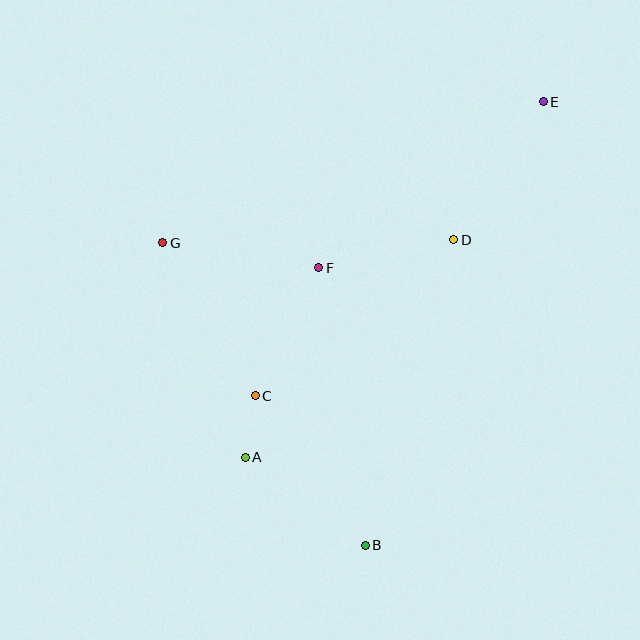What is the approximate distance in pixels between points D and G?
The distance between D and G is approximately 291 pixels.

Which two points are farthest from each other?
Points B and E are farthest from each other.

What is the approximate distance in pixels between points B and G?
The distance between B and G is approximately 364 pixels.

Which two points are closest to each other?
Points A and C are closest to each other.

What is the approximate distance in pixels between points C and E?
The distance between C and E is approximately 412 pixels.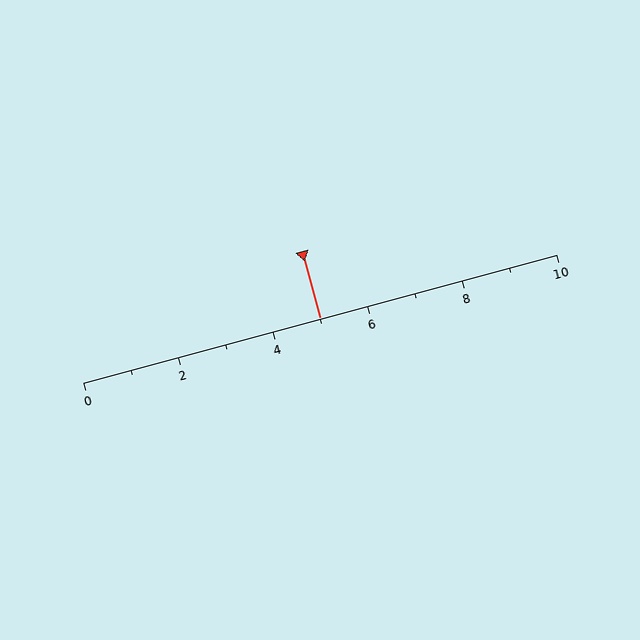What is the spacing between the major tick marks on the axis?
The major ticks are spaced 2 apart.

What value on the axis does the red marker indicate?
The marker indicates approximately 5.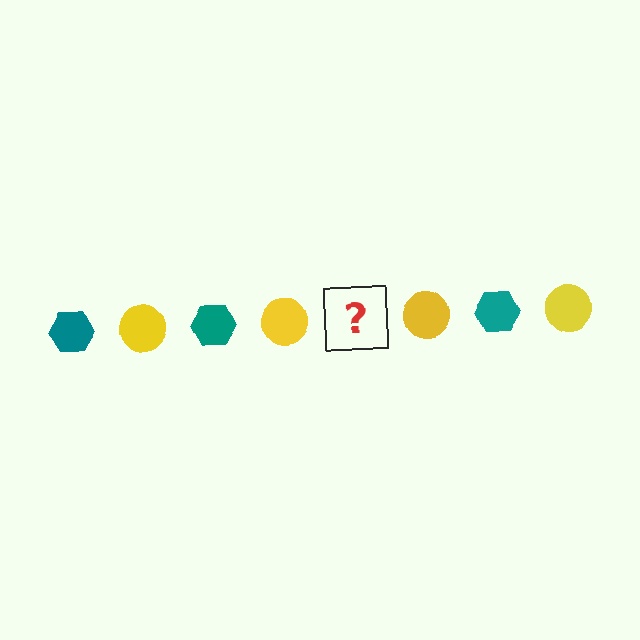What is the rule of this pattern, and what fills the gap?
The rule is that the pattern alternates between teal hexagon and yellow circle. The gap should be filled with a teal hexagon.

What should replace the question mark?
The question mark should be replaced with a teal hexagon.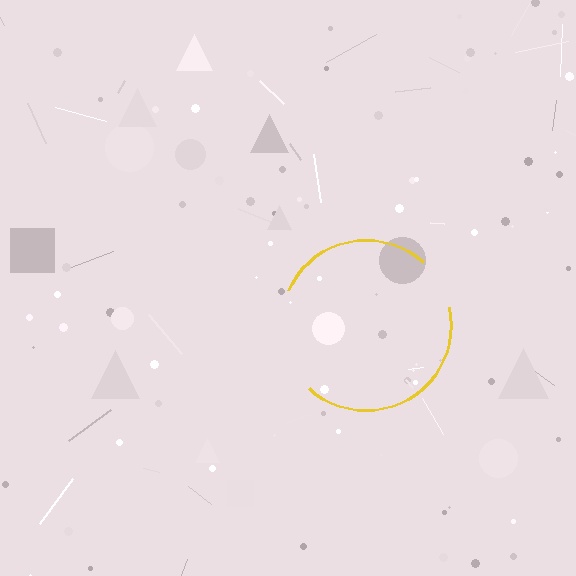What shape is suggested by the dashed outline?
The dashed outline suggests a circle.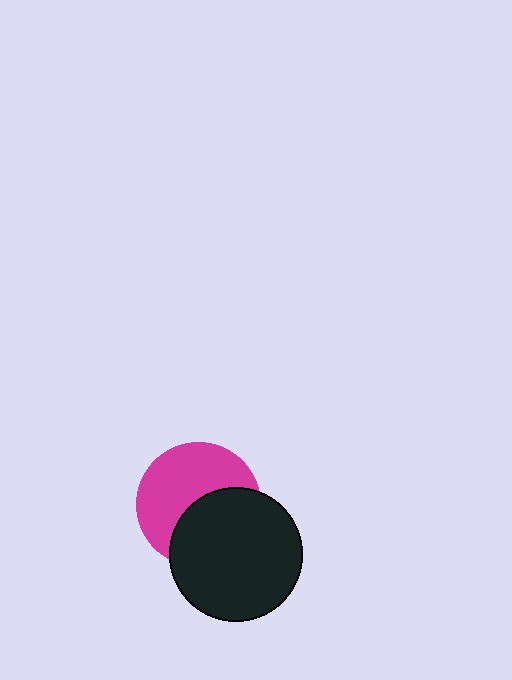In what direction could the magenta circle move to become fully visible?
The magenta circle could move toward the upper-left. That would shift it out from behind the black circle entirely.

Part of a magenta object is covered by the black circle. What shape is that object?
It is a circle.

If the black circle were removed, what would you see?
You would see the complete magenta circle.